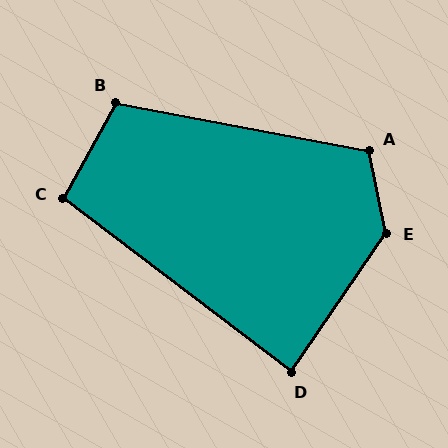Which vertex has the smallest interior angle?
D, at approximately 87 degrees.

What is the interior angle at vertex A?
Approximately 112 degrees (obtuse).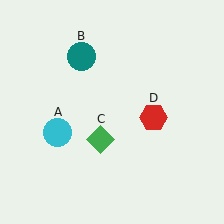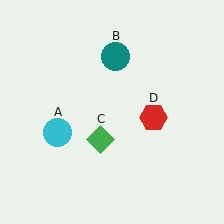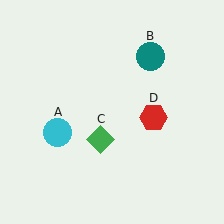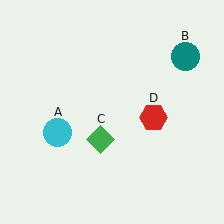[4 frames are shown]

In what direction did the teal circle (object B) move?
The teal circle (object B) moved right.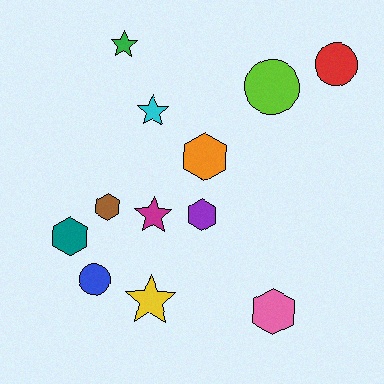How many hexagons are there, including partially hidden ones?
There are 5 hexagons.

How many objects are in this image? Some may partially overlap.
There are 12 objects.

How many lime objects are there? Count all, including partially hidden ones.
There is 1 lime object.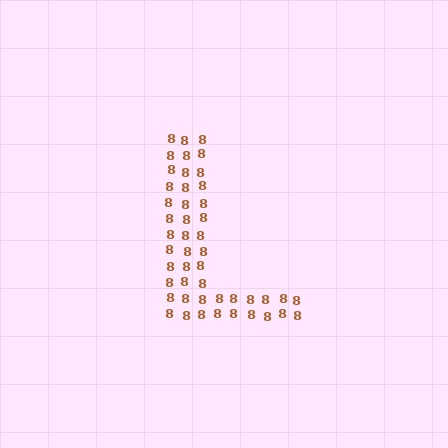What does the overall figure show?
The overall figure shows the letter L.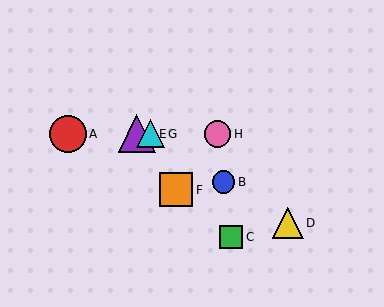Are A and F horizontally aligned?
No, A is at y≈134 and F is at y≈190.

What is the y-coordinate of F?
Object F is at y≈190.